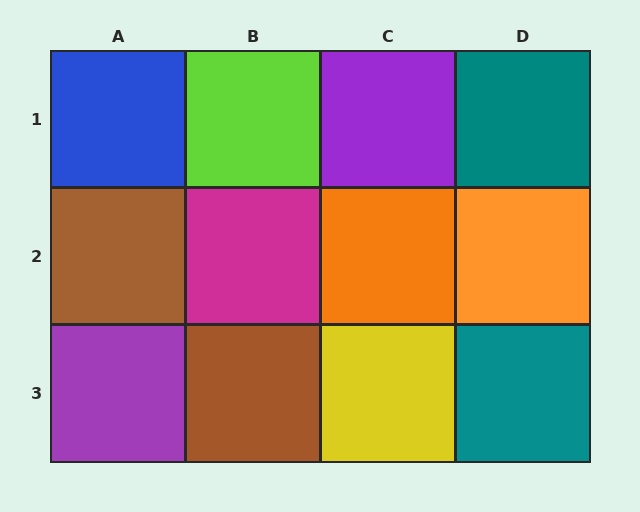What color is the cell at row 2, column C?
Orange.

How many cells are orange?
2 cells are orange.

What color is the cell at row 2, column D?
Orange.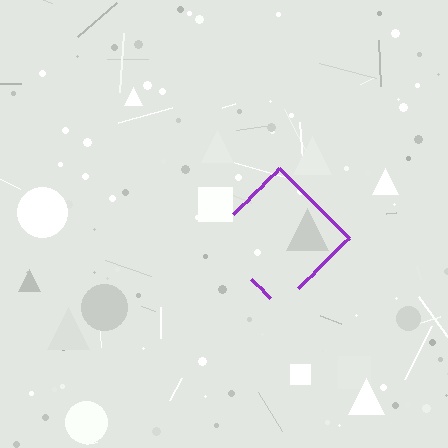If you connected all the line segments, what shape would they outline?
They would outline a diamond.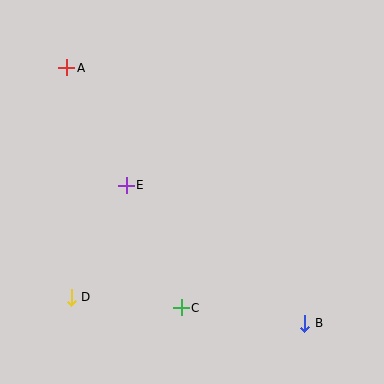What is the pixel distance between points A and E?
The distance between A and E is 132 pixels.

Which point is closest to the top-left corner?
Point A is closest to the top-left corner.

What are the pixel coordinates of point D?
Point D is at (71, 297).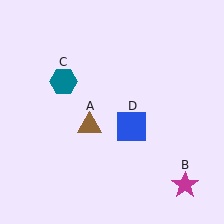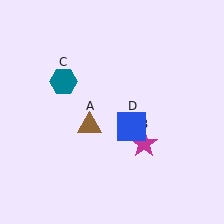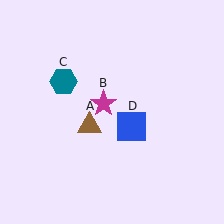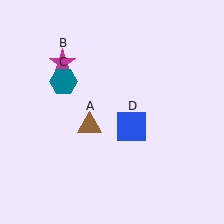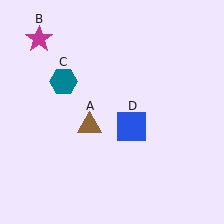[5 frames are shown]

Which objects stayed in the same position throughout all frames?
Brown triangle (object A) and teal hexagon (object C) and blue square (object D) remained stationary.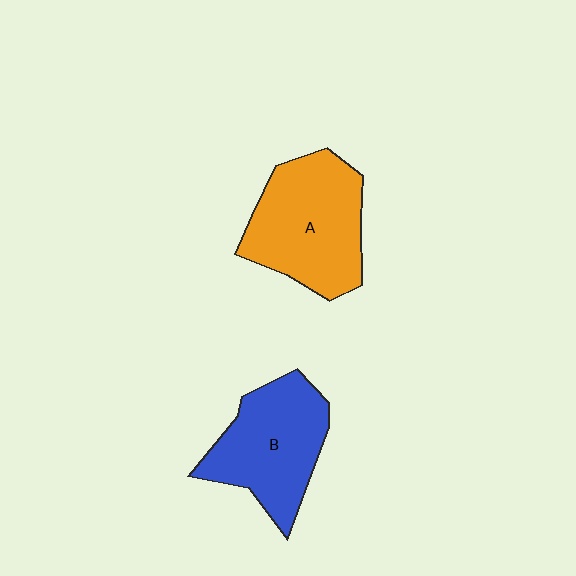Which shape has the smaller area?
Shape B (blue).